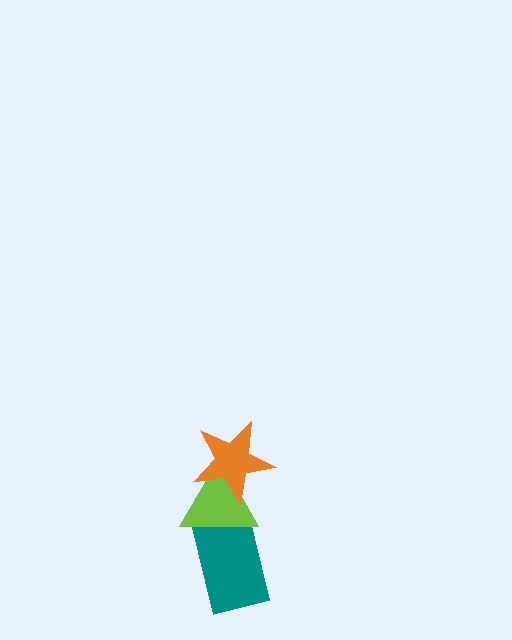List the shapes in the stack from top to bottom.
From top to bottom: the orange star, the lime triangle, the teal rectangle.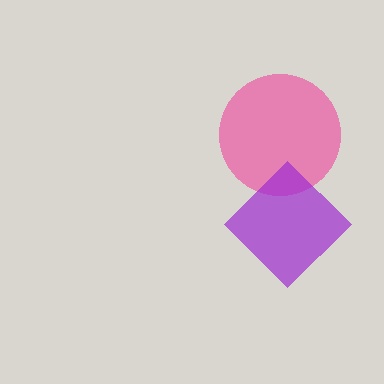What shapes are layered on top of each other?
The layered shapes are: a pink circle, a purple diamond.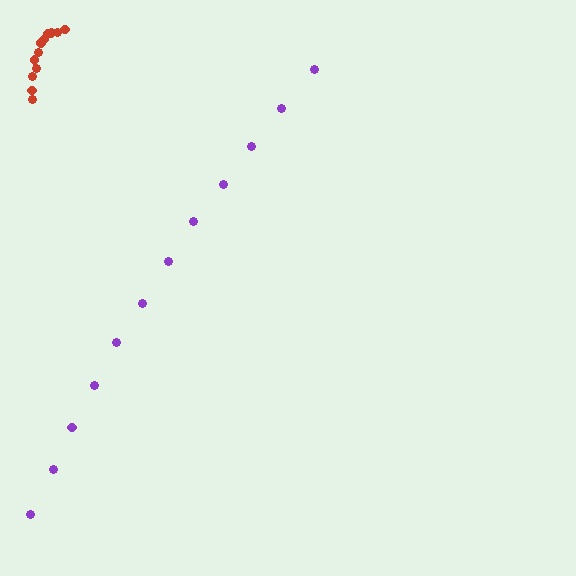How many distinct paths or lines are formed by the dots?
There are 2 distinct paths.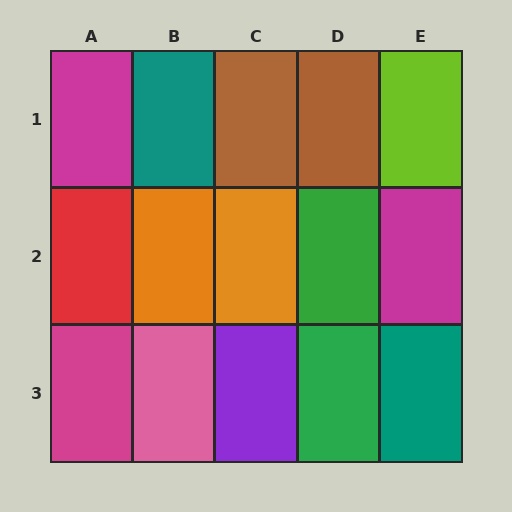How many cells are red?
1 cell is red.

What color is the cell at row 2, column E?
Magenta.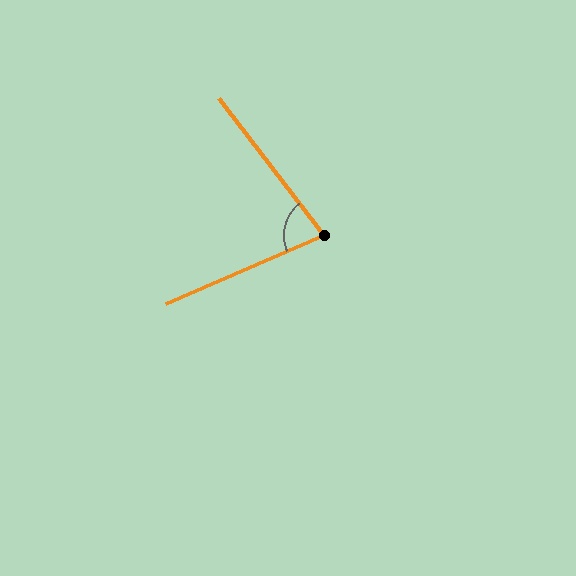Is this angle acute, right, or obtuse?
It is acute.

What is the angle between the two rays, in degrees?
Approximately 76 degrees.